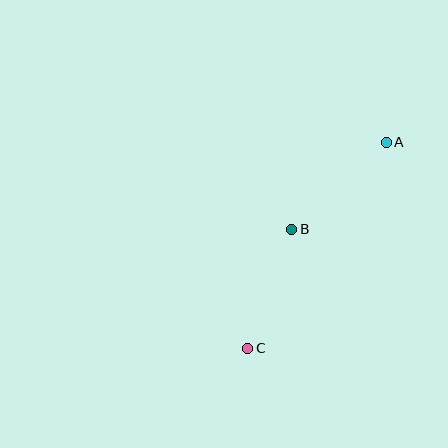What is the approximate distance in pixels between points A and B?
The distance between A and B is approximately 129 pixels.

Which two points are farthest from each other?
Points A and C are farthest from each other.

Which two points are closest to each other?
Points B and C are closest to each other.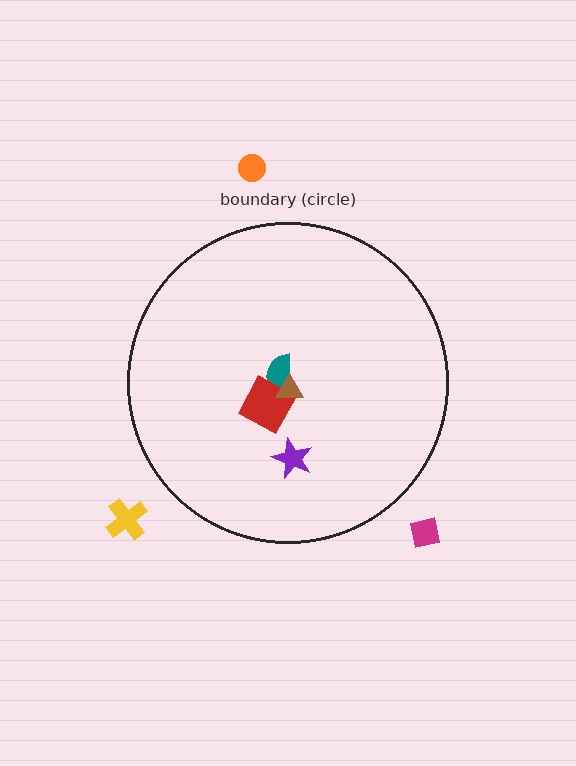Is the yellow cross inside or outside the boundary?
Outside.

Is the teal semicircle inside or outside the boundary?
Inside.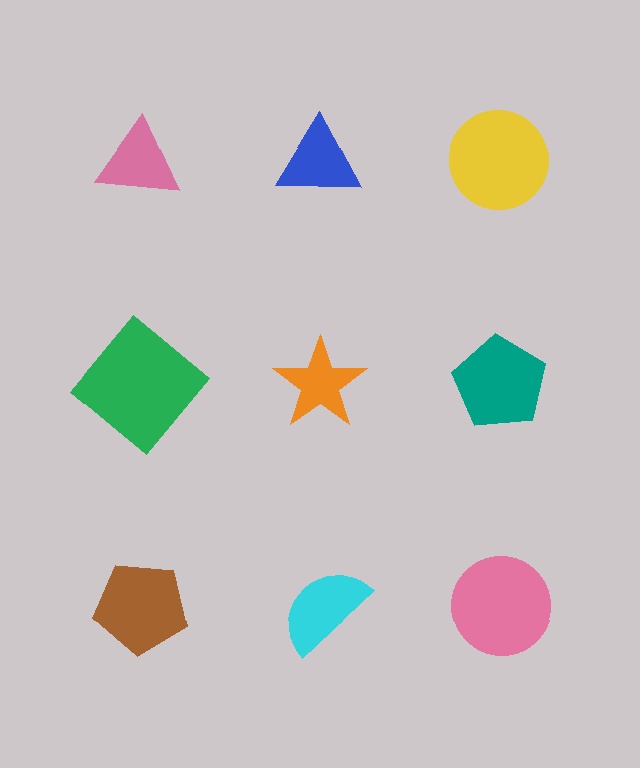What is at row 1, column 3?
A yellow circle.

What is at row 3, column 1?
A brown pentagon.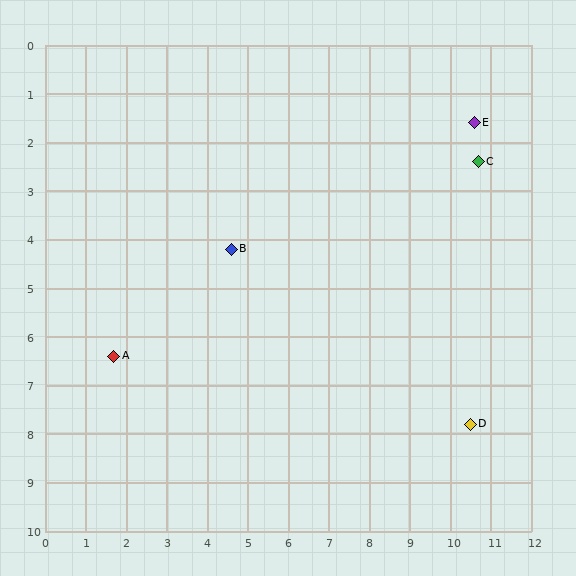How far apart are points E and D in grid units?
Points E and D are about 6.2 grid units apart.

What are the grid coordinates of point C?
Point C is at approximately (10.7, 2.4).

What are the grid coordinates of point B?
Point B is at approximately (4.6, 4.2).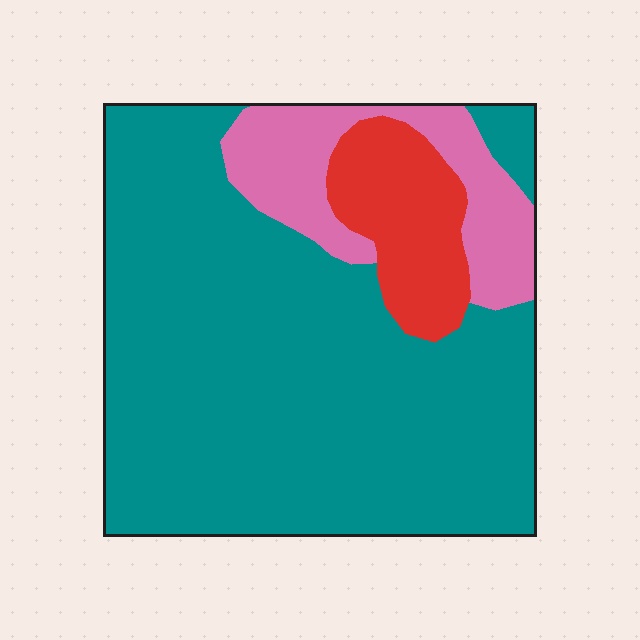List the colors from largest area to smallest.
From largest to smallest: teal, pink, red.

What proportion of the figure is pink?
Pink covers 15% of the figure.